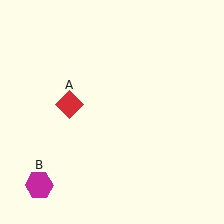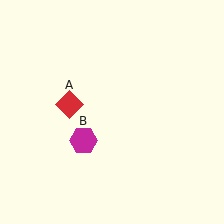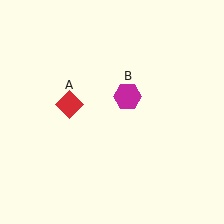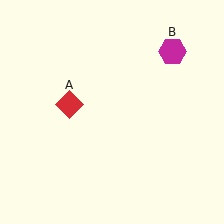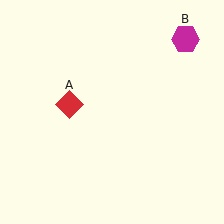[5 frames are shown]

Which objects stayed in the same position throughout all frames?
Red diamond (object A) remained stationary.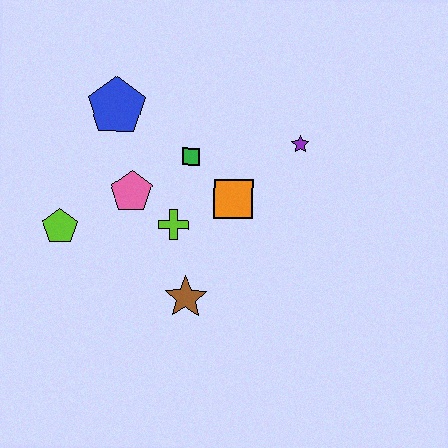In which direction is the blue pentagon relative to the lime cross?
The blue pentagon is above the lime cross.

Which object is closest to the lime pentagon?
The pink pentagon is closest to the lime pentagon.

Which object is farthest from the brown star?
The blue pentagon is farthest from the brown star.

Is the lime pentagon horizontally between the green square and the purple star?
No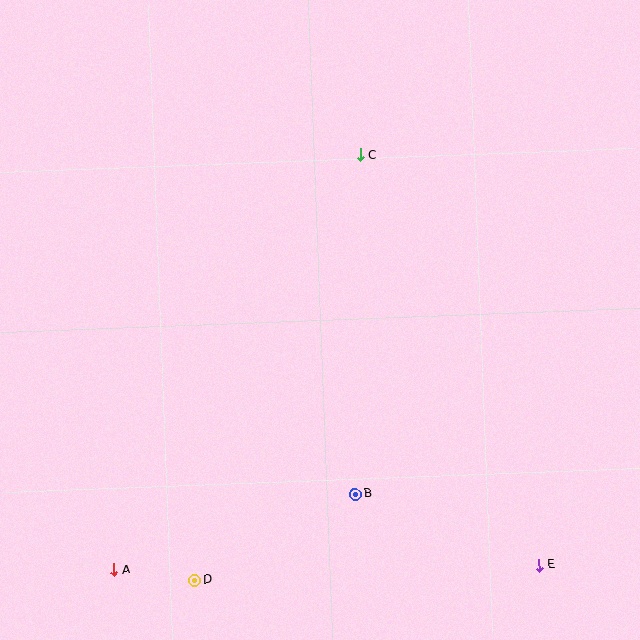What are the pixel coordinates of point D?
Point D is at (195, 580).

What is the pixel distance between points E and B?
The distance between E and B is 197 pixels.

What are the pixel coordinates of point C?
Point C is at (360, 155).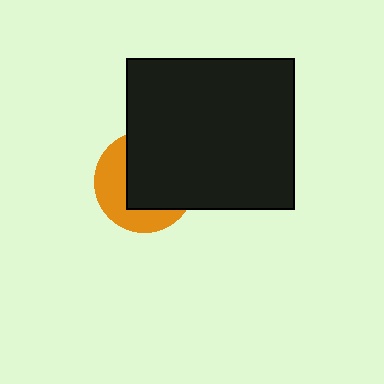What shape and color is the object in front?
The object in front is a black rectangle.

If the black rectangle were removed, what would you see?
You would see the complete orange circle.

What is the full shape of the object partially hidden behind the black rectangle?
The partially hidden object is an orange circle.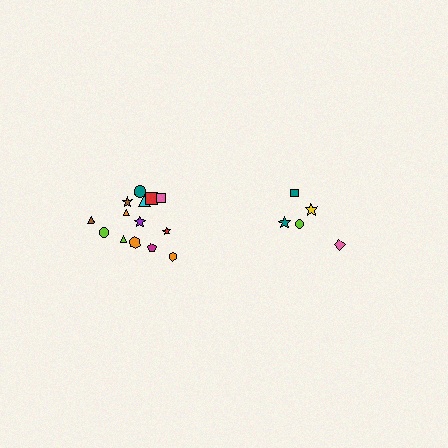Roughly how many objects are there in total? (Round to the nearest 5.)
Roughly 20 objects in total.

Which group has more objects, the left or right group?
The left group.